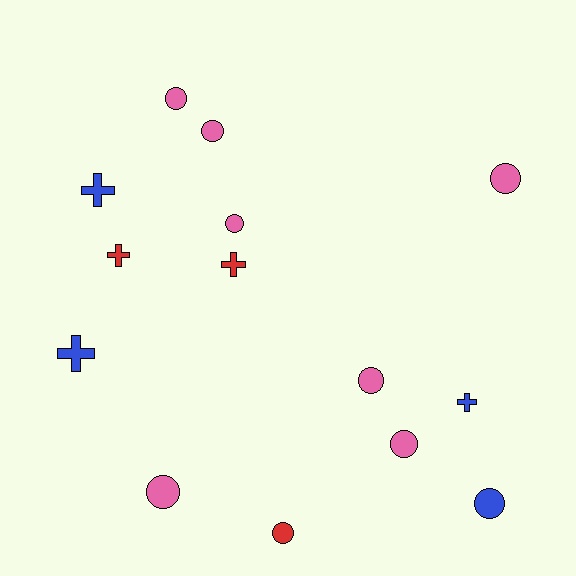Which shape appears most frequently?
Circle, with 9 objects.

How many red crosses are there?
There are 2 red crosses.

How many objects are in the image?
There are 14 objects.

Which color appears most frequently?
Pink, with 7 objects.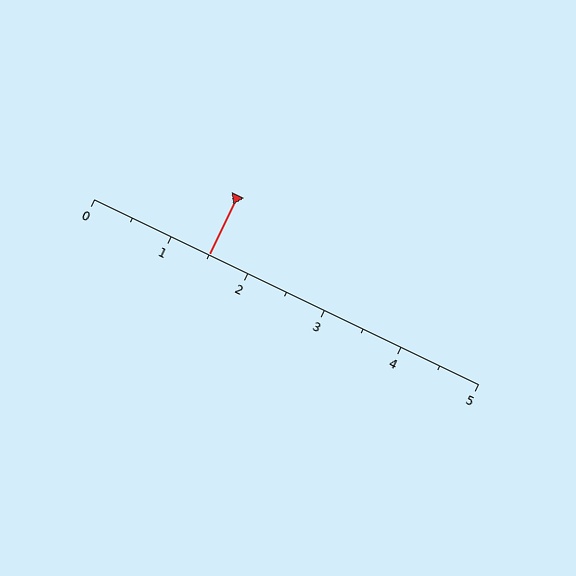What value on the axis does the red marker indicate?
The marker indicates approximately 1.5.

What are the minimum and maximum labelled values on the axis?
The axis runs from 0 to 5.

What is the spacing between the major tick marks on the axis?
The major ticks are spaced 1 apart.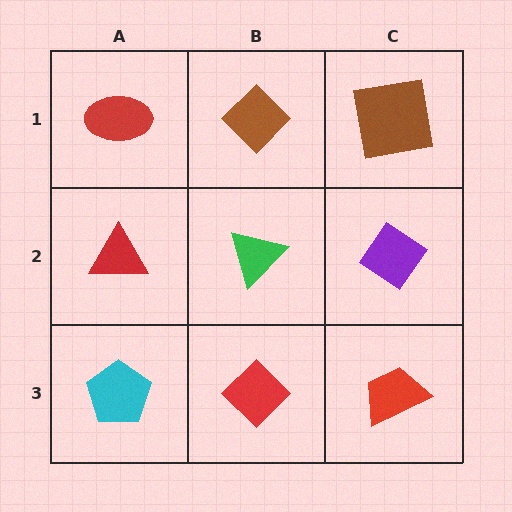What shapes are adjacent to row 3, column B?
A green triangle (row 2, column B), a cyan pentagon (row 3, column A), a red trapezoid (row 3, column C).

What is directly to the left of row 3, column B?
A cyan pentagon.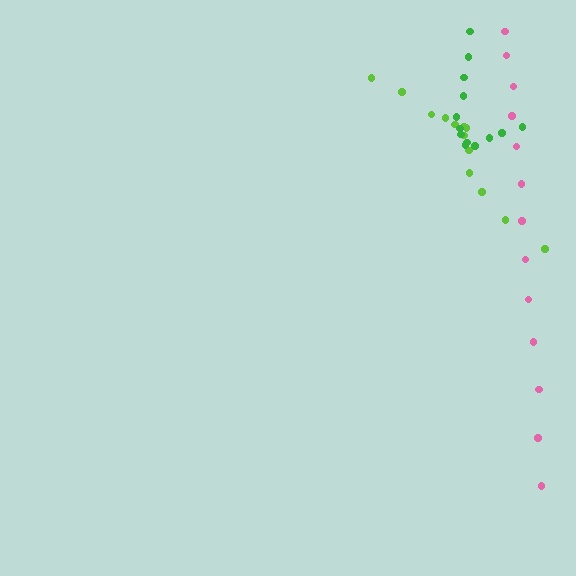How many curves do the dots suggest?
There are 3 distinct paths.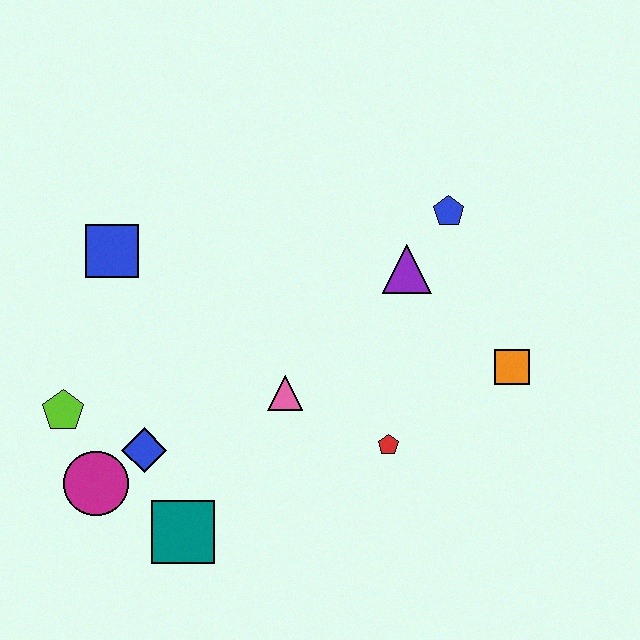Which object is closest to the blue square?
The lime pentagon is closest to the blue square.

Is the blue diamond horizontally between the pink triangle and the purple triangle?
No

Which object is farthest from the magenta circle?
The blue pentagon is farthest from the magenta circle.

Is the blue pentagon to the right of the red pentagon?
Yes